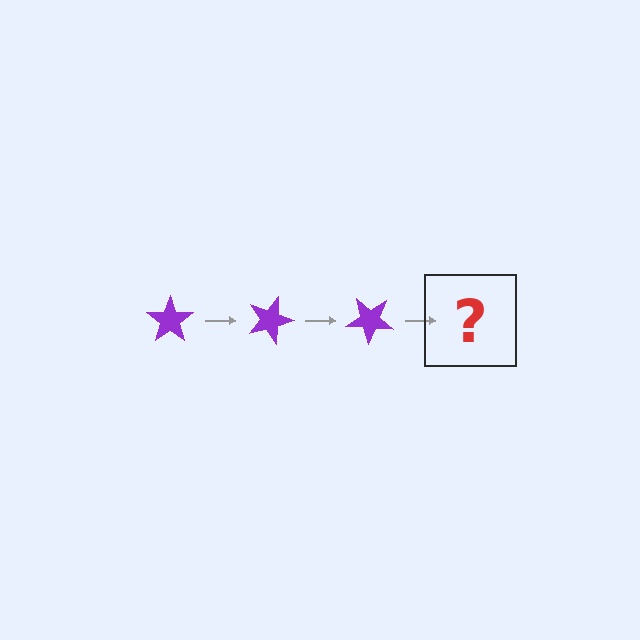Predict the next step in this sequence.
The next step is a purple star rotated 60 degrees.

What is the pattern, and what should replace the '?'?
The pattern is that the star rotates 20 degrees each step. The '?' should be a purple star rotated 60 degrees.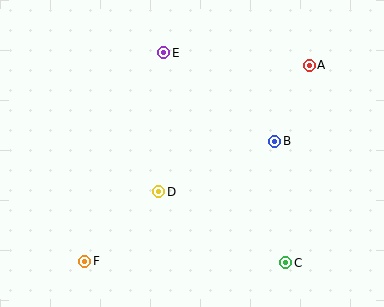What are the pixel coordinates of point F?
Point F is at (85, 261).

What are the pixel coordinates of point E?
Point E is at (163, 53).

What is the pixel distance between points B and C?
The distance between B and C is 122 pixels.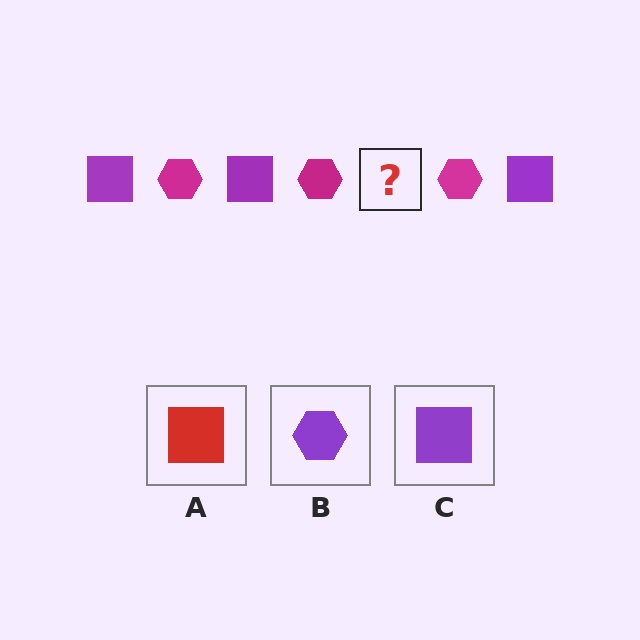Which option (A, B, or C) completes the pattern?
C.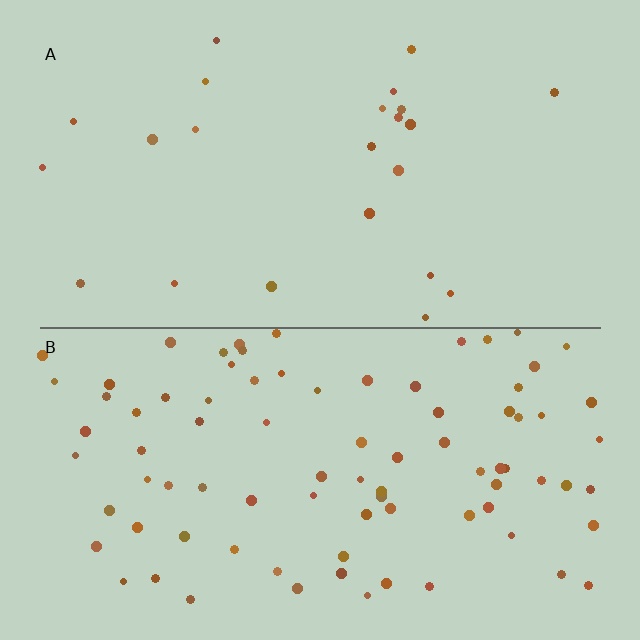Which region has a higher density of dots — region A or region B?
B (the bottom).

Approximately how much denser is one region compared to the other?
Approximately 3.7× — region B over region A.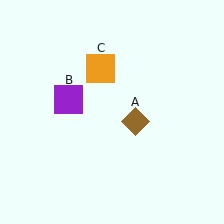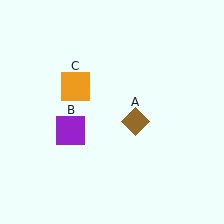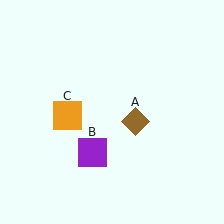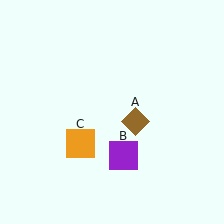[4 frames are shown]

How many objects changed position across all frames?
2 objects changed position: purple square (object B), orange square (object C).